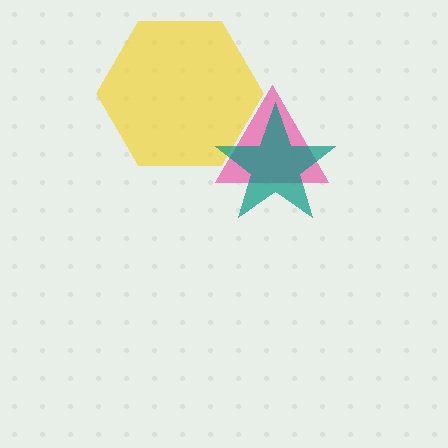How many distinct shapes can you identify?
There are 3 distinct shapes: a yellow hexagon, a pink triangle, a teal star.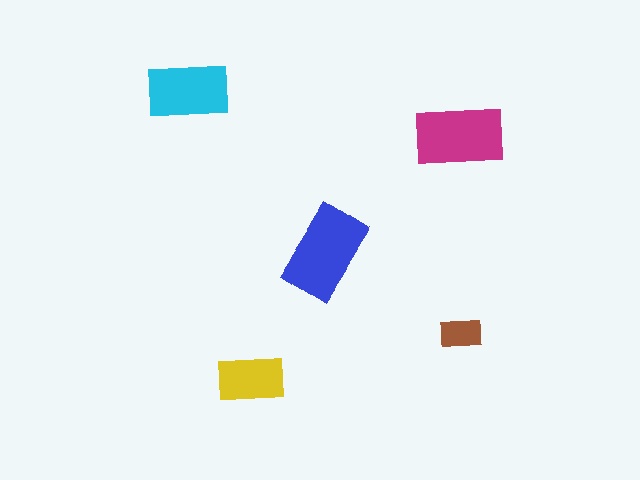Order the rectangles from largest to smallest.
the blue one, the magenta one, the cyan one, the yellow one, the brown one.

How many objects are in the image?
There are 5 objects in the image.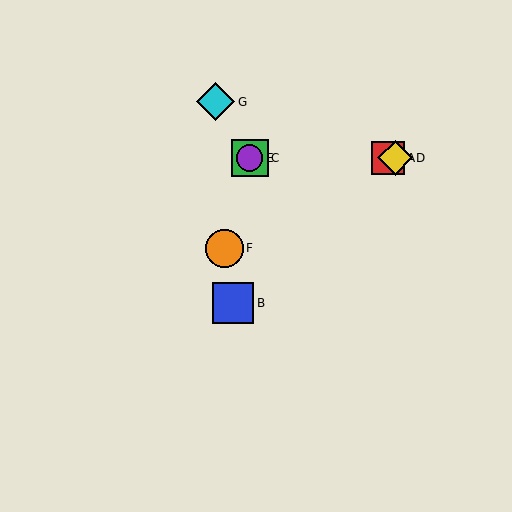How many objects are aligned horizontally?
4 objects (A, C, D, E) are aligned horizontally.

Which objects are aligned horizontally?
Objects A, C, D, E are aligned horizontally.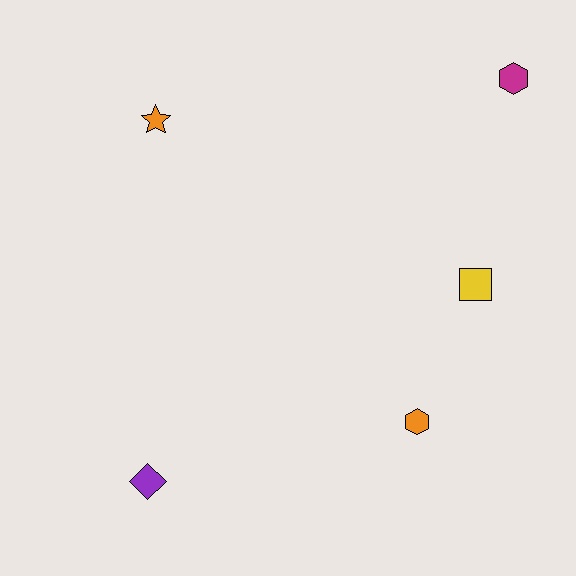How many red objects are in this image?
There are no red objects.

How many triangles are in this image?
There are no triangles.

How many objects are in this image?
There are 5 objects.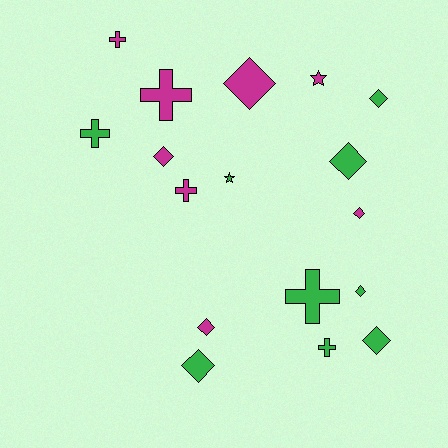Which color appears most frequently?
Green, with 9 objects.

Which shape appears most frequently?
Diamond, with 9 objects.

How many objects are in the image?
There are 17 objects.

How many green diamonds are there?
There are 5 green diamonds.